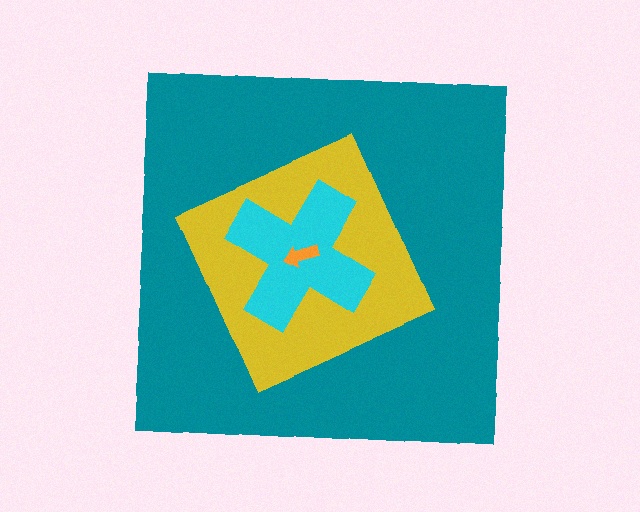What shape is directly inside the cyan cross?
The orange arrow.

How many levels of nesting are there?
4.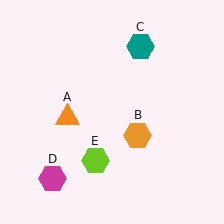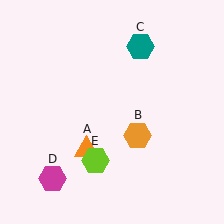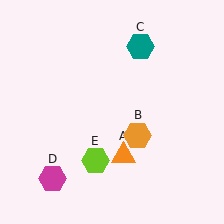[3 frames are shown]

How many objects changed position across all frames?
1 object changed position: orange triangle (object A).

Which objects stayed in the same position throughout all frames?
Orange hexagon (object B) and teal hexagon (object C) and magenta hexagon (object D) and lime hexagon (object E) remained stationary.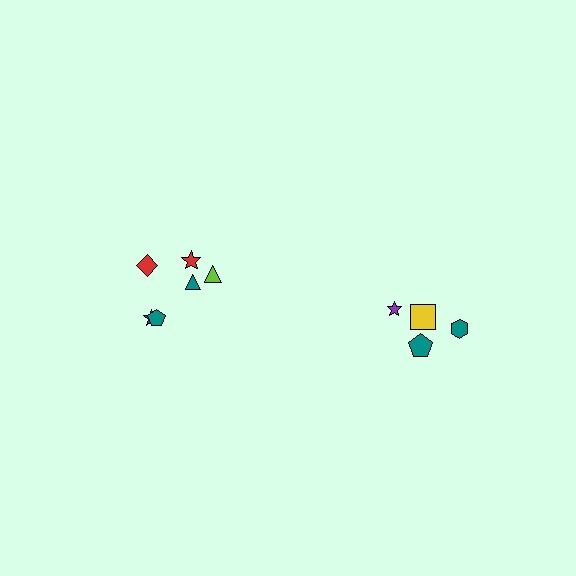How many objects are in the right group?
There are 4 objects.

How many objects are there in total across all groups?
There are 10 objects.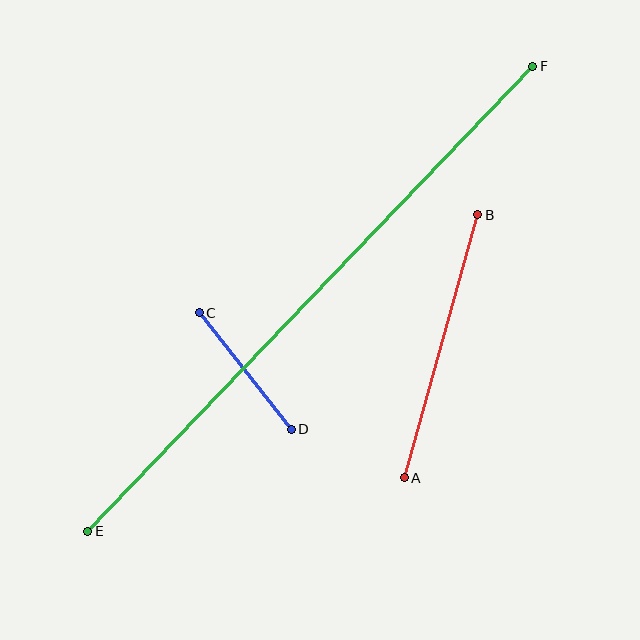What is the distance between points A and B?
The distance is approximately 273 pixels.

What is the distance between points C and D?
The distance is approximately 148 pixels.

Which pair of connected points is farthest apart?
Points E and F are farthest apart.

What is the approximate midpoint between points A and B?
The midpoint is at approximately (441, 346) pixels.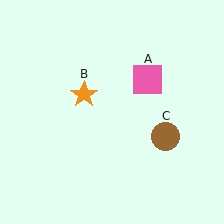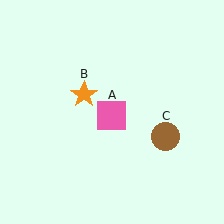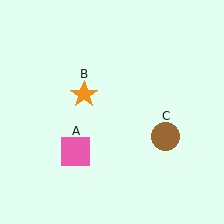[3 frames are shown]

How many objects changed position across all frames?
1 object changed position: pink square (object A).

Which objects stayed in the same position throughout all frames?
Orange star (object B) and brown circle (object C) remained stationary.